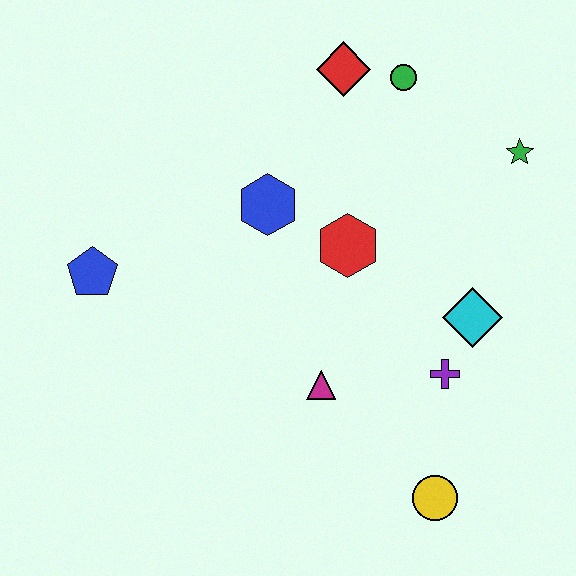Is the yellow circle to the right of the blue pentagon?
Yes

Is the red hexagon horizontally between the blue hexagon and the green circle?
Yes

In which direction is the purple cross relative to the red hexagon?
The purple cross is below the red hexagon.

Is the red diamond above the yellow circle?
Yes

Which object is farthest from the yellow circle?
The red diamond is farthest from the yellow circle.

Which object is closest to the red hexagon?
The blue hexagon is closest to the red hexagon.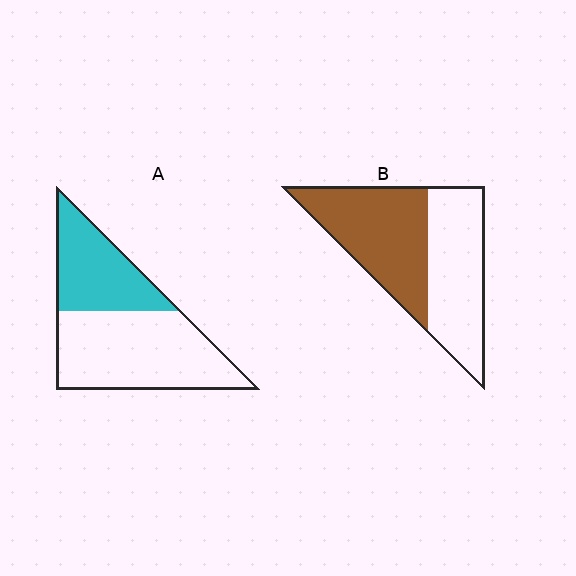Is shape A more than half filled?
No.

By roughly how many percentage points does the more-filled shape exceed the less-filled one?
By roughly 15 percentage points (B over A).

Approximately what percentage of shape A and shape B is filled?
A is approximately 40% and B is approximately 50%.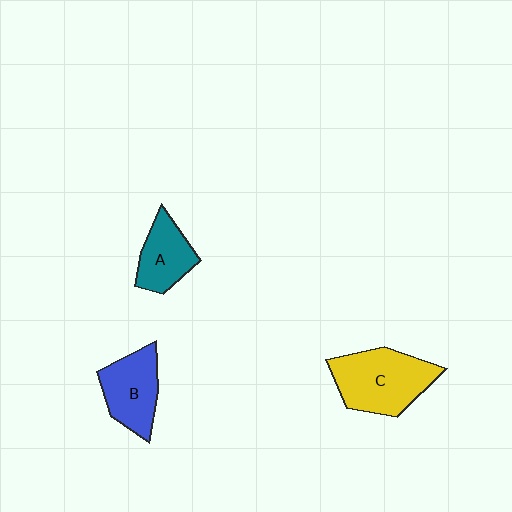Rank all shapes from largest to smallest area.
From largest to smallest: C (yellow), B (blue), A (teal).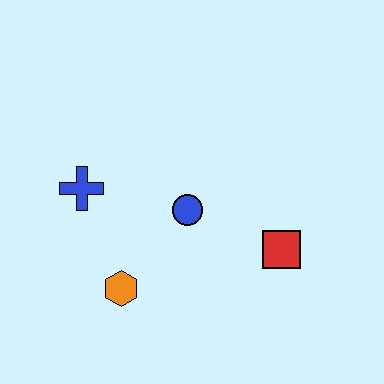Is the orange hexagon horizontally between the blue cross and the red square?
Yes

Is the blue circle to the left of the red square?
Yes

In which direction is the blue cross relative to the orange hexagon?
The blue cross is above the orange hexagon.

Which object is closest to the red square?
The blue circle is closest to the red square.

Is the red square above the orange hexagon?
Yes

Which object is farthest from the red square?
The blue cross is farthest from the red square.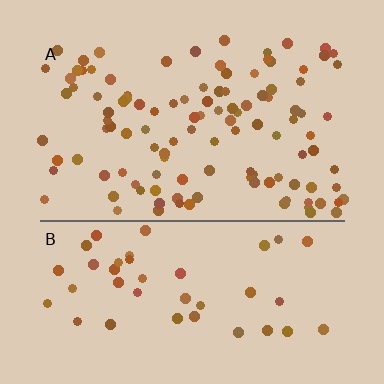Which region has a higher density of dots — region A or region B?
A (the top).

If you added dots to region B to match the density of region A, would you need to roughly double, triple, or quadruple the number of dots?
Approximately triple.